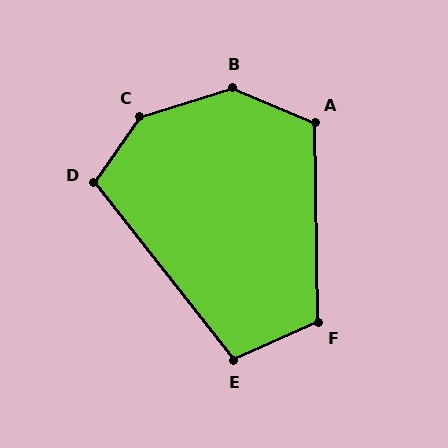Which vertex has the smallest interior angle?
E, at approximately 104 degrees.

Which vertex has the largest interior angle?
C, at approximately 142 degrees.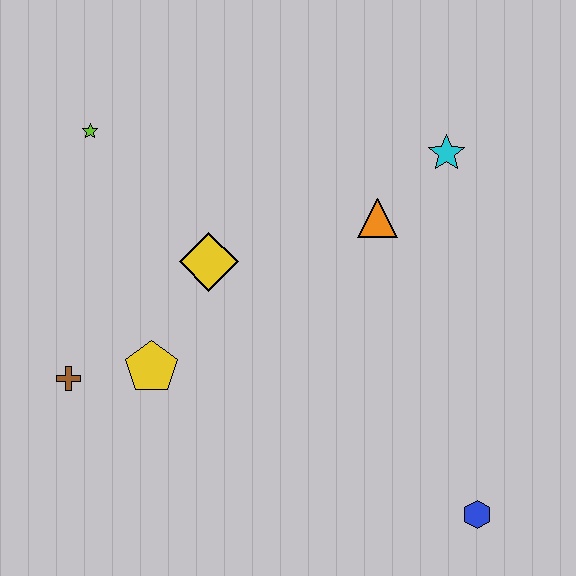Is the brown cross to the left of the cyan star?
Yes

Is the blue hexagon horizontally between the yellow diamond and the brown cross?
No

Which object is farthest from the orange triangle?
The brown cross is farthest from the orange triangle.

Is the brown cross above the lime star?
No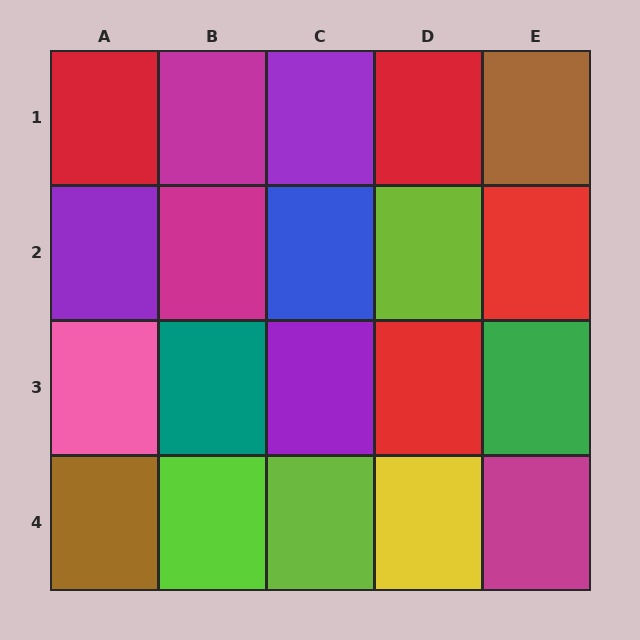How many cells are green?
1 cell is green.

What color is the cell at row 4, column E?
Magenta.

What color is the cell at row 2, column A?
Purple.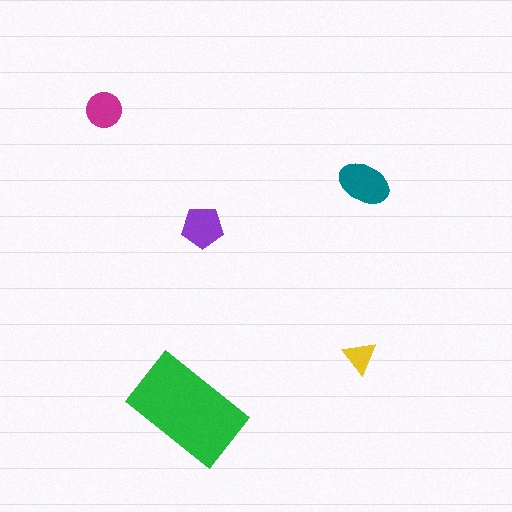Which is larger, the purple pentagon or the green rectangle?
The green rectangle.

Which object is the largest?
The green rectangle.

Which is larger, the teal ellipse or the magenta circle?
The teal ellipse.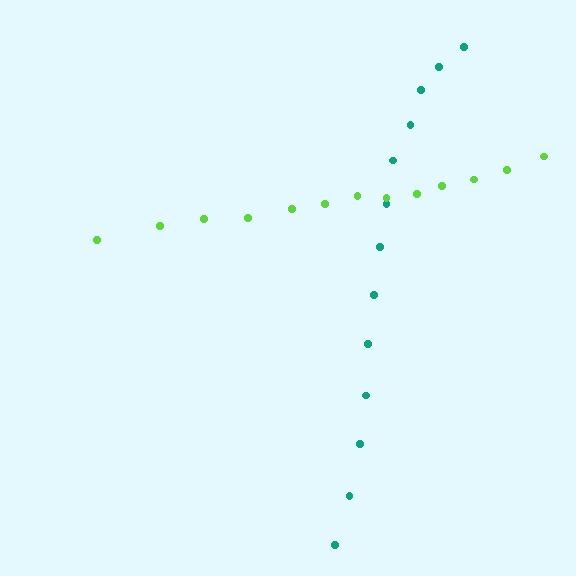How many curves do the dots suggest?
There are 2 distinct paths.